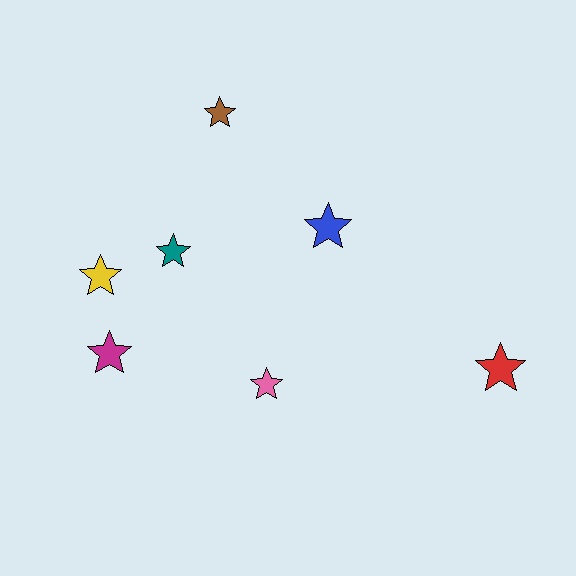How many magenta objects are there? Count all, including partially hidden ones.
There is 1 magenta object.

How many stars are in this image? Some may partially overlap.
There are 7 stars.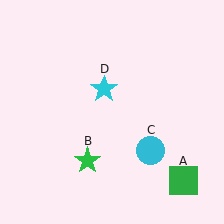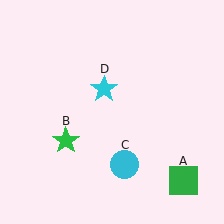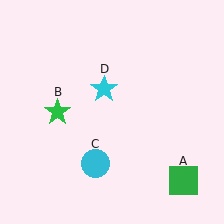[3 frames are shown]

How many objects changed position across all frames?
2 objects changed position: green star (object B), cyan circle (object C).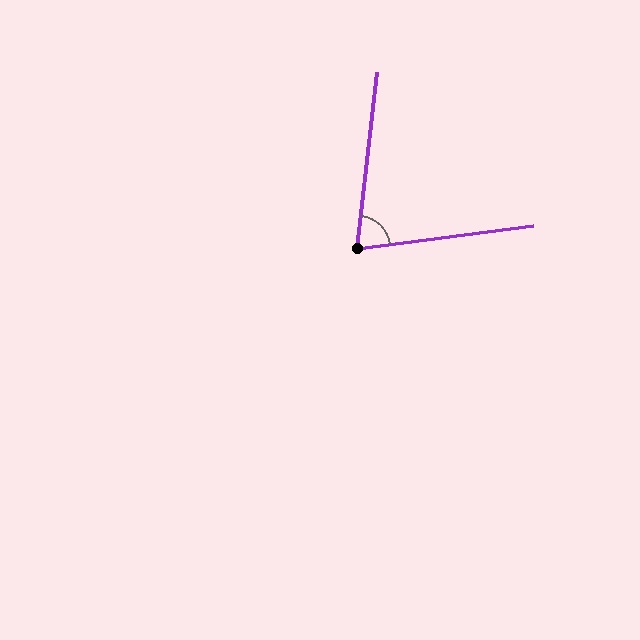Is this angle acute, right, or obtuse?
It is acute.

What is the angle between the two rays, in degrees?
Approximately 76 degrees.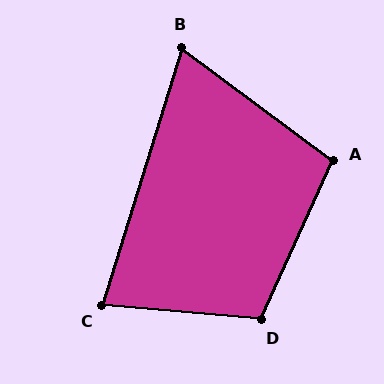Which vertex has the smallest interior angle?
B, at approximately 71 degrees.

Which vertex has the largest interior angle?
D, at approximately 109 degrees.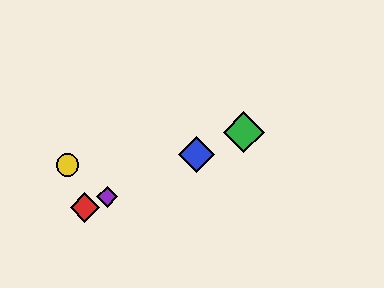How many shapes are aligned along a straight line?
4 shapes (the red diamond, the blue diamond, the green diamond, the purple diamond) are aligned along a straight line.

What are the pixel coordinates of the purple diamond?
The purple diamond is at (107, 197).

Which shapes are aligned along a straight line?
The red diamond, the blue diamond, the green diamond, the purple diamond are aligned along a straight line.